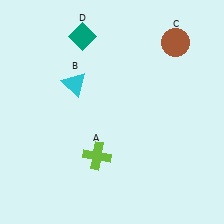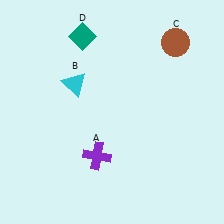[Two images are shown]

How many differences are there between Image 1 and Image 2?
There is 1 difference between the two images.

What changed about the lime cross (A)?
In Image 1, A is lime. In Image 2, it changed to purple.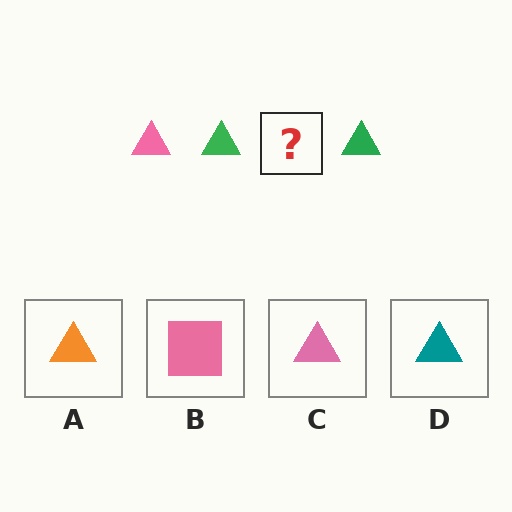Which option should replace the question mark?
Option C.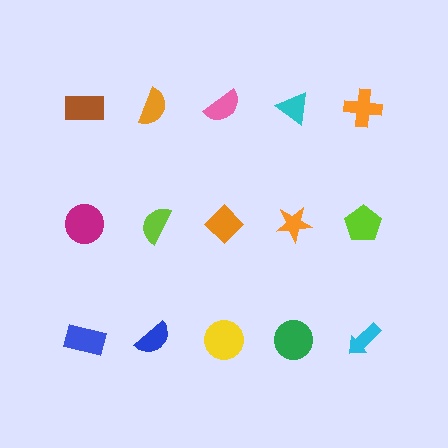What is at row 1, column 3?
A pink semicircle.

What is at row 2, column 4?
An orange star.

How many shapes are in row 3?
5 shapes.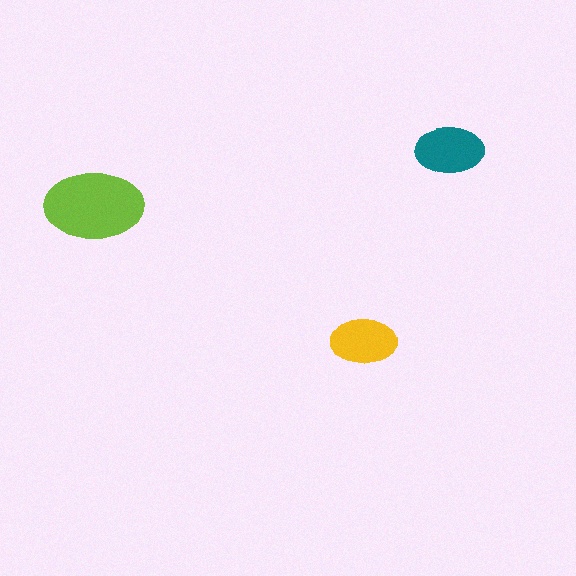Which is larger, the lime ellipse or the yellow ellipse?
The lime one.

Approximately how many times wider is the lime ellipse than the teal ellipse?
About 1.5 times wider.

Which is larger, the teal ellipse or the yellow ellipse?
The teal one.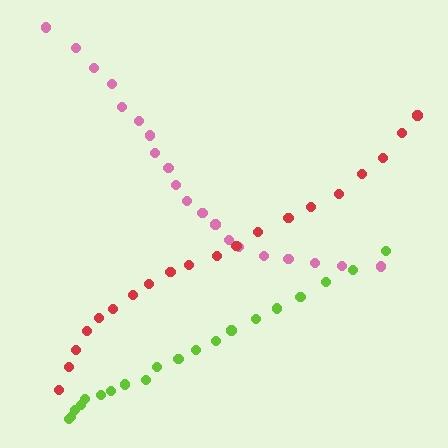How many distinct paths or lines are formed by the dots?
There are 3 distinct paths.